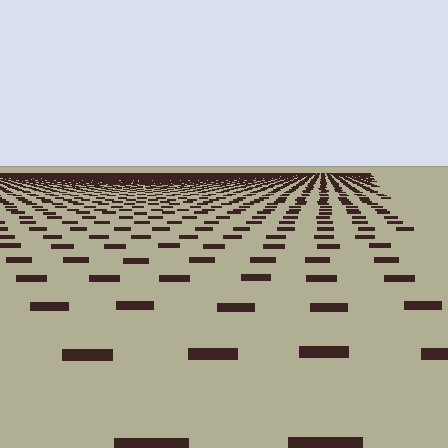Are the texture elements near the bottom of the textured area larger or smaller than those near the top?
Larger. Near the bottom, elements are closer to the viewer and appear at a bigger on-screen size.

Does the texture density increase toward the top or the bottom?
Density increases toward the top.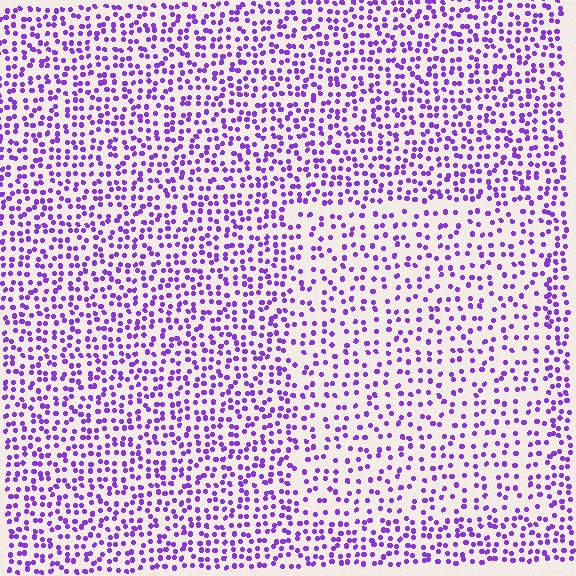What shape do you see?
I see a rectangle.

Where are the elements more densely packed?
The elements are more densely packed outside the rectangle boundary.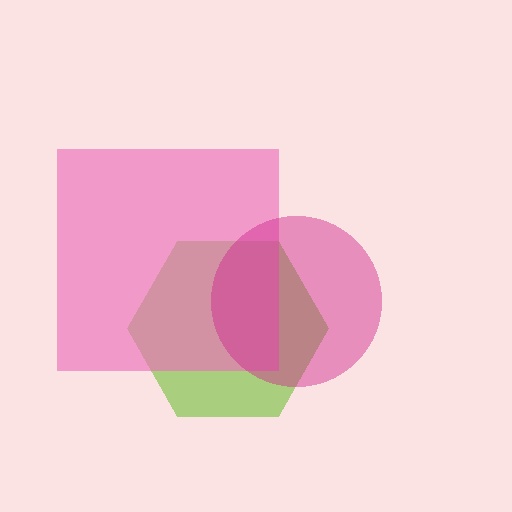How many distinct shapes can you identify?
There are 3 distinct shapes: a lime hexagon, a pink square, a magenta circle.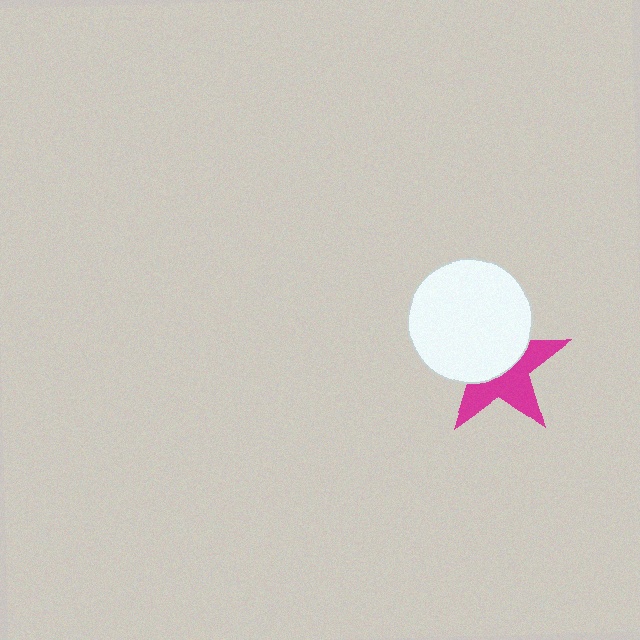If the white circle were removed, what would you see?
You would see the complete magenta star.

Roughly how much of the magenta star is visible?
About half of it is visible (roughly 48%).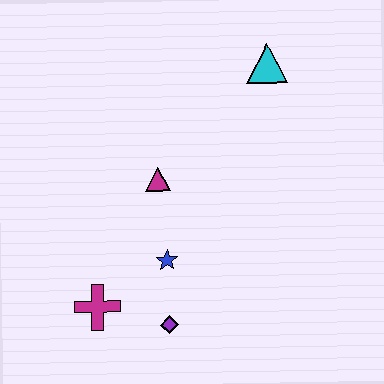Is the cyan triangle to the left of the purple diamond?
No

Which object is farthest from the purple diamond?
The cyan triangle is farthest from the purple diamond.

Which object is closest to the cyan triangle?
The magenta triangle is closest to the cyan triangle.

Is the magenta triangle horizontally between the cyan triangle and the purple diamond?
No